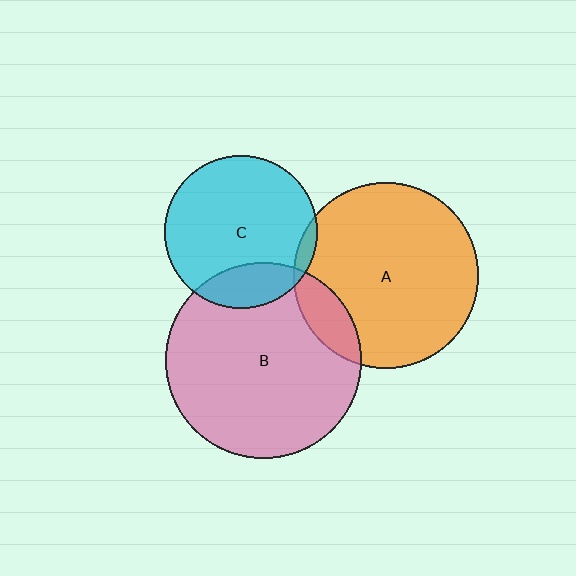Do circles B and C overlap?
Yes.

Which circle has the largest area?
Circle B (pink).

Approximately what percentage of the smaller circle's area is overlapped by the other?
Approximately 20%.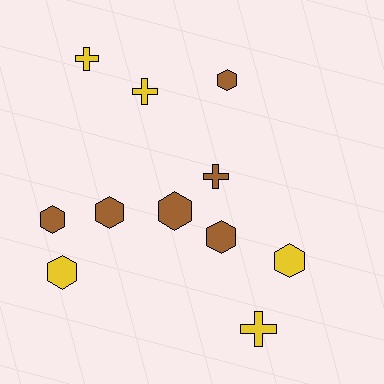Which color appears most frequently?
Brown, with 6 objects.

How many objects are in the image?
There are 11 objects.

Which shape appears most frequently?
Hexagon, with 7 objects.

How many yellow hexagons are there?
There are 2 yellow hexagons.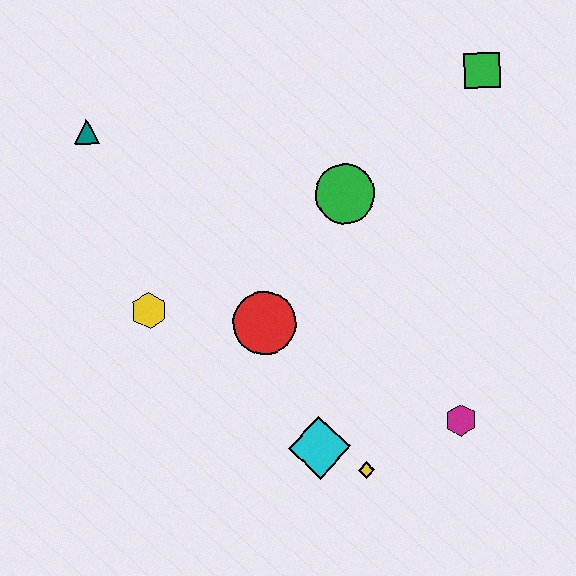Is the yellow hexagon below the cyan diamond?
No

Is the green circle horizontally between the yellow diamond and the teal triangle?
Yes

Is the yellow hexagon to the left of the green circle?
Yes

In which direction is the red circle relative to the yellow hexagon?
The red circle is to the right of the yellow hexagon.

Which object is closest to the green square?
The green circle is closest to the green square.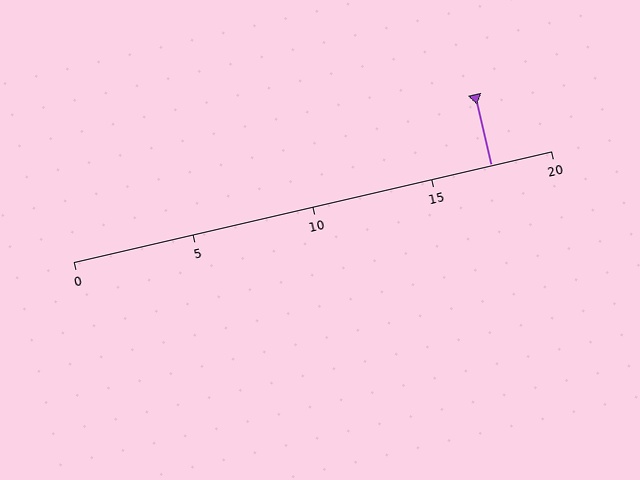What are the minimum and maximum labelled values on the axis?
The axis runs from 0 to 20.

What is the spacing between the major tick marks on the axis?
The major ticks are spaced 5 apart.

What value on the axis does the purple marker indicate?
The marker indicates approximately 17.5.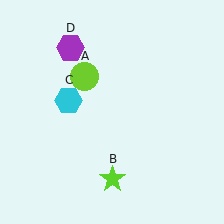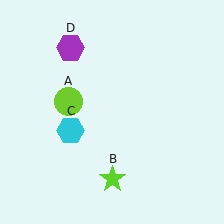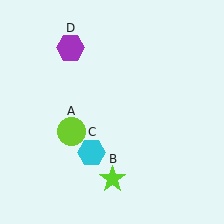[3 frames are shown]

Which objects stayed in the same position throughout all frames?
Lime star (object B) and purple hexagon (object D) remained stationary.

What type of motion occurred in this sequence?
The lime circle (object A), cyan hexagon (object C) rotated counterclockwise around the center of the scene.